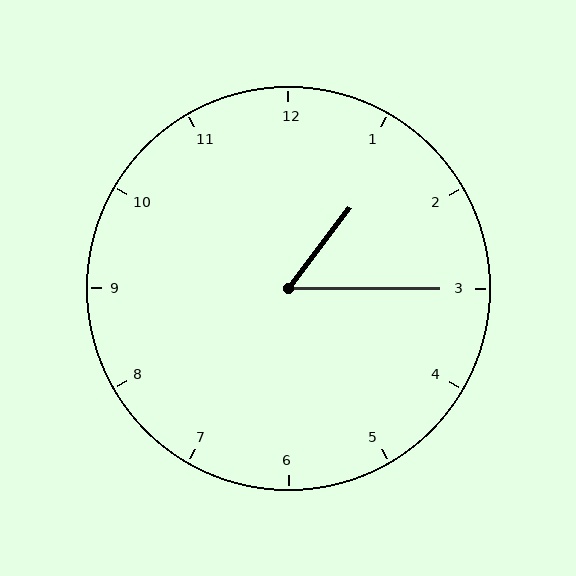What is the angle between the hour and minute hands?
Approximately 52 degrees.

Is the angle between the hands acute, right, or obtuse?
It is acute.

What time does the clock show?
1:15.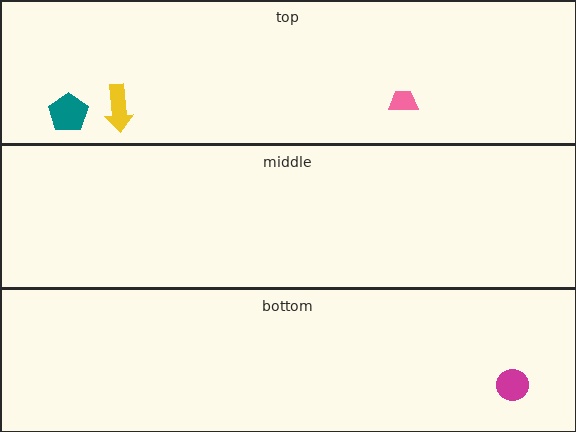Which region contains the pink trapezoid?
The top region.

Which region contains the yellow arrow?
The top region.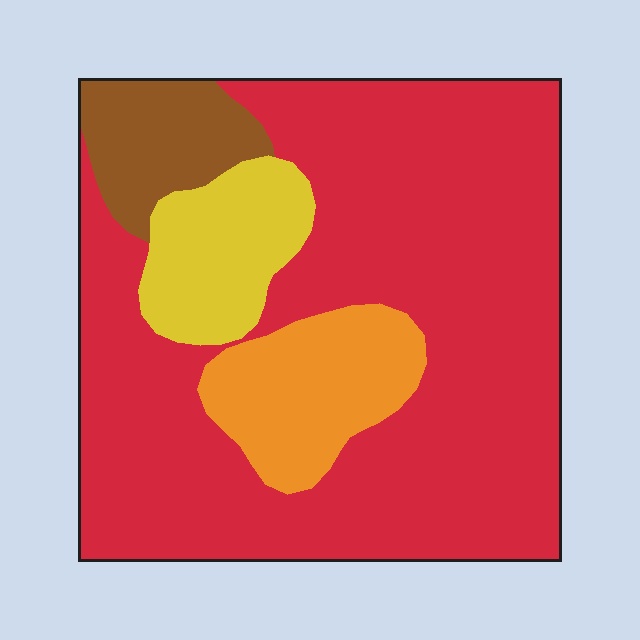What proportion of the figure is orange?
Orange takes up about one eighth (1/8) of the figure.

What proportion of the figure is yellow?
Yellow covers 10% of the figure.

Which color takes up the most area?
Red, at roughly 70%.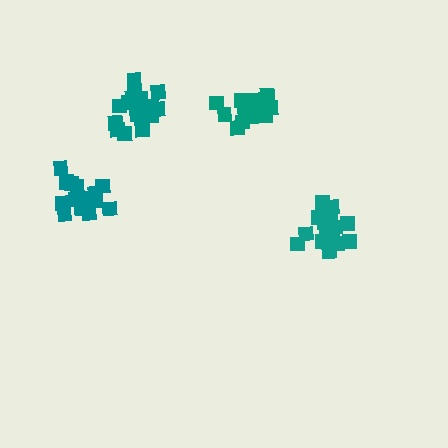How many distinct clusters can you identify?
There are 4 distinct clusters.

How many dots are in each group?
Group 1: 19 dots, Group 2: 15 dots, Group 3: 15 dots, Group 4: 19 dots (68 total).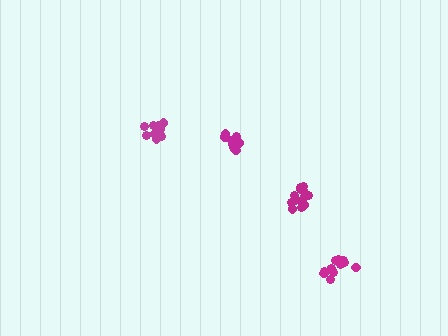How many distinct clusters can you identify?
There are 4 distinct clusters.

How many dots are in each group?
Group 1: 12 dots, Group 2: 11 dots, Group 3: 13 dots, Group 4: 10 dots (46 total).